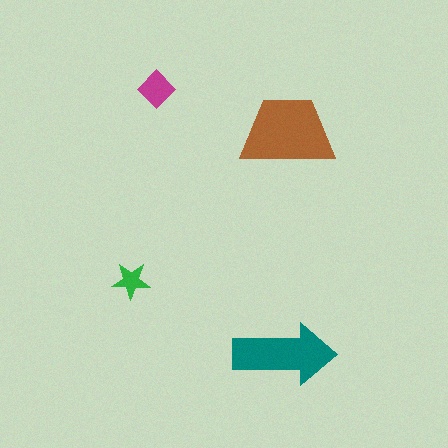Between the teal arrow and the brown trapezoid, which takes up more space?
The brown trapezoid.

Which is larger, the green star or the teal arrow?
The teal arrow.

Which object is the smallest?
The green star.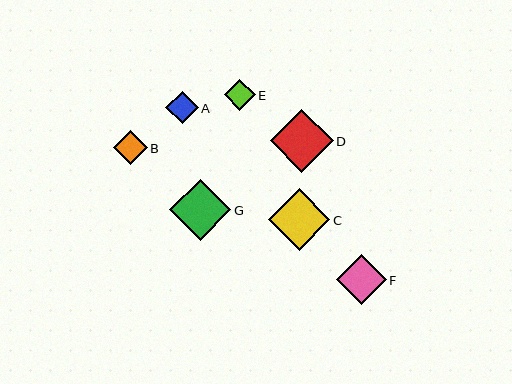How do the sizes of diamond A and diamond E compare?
Diamond A and diamond E are approximately the same size.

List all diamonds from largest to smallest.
From largest to smallest: D, C, G, F, B, A, E.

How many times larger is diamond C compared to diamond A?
Diamond C is approximately 1.9 times the size of diamond A.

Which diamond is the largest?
Diamond D is the largest with a size of approximately 63 pixels.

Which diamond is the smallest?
Diamond E is the smallest with a size of approximately 31 pixels.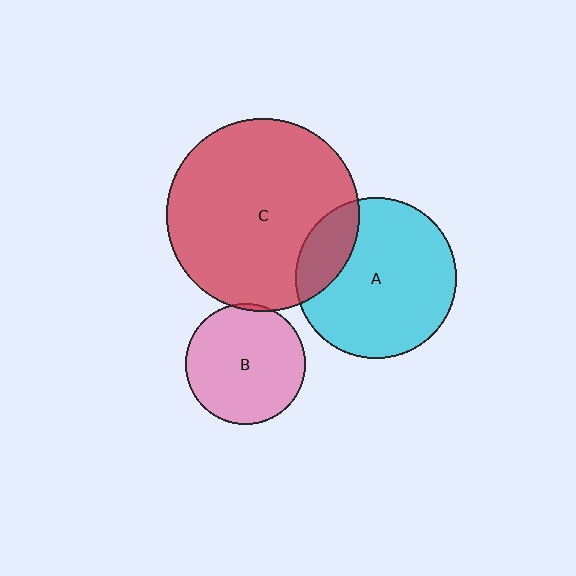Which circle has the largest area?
Circle C (red).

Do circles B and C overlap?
Yes.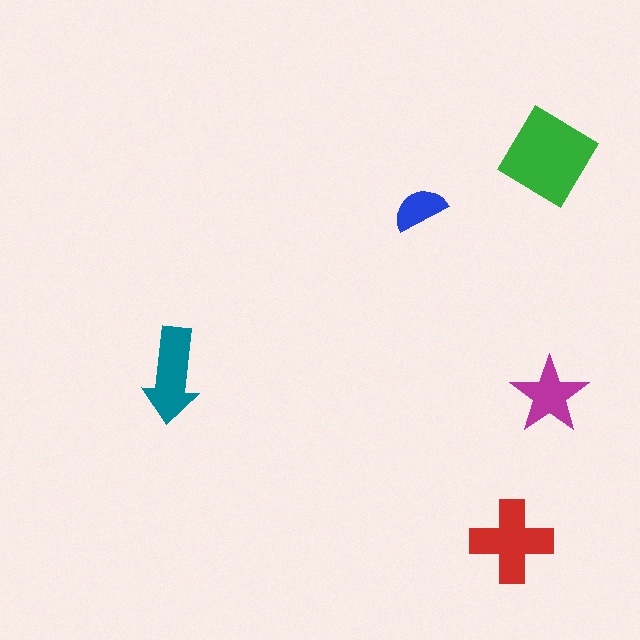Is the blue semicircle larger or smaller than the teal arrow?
Smaller.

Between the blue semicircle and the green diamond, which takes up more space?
The green diamond.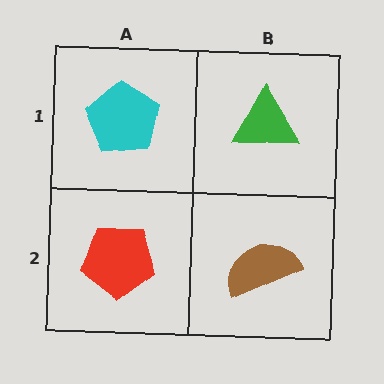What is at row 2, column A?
A red pentagon.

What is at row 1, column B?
A green triangle.